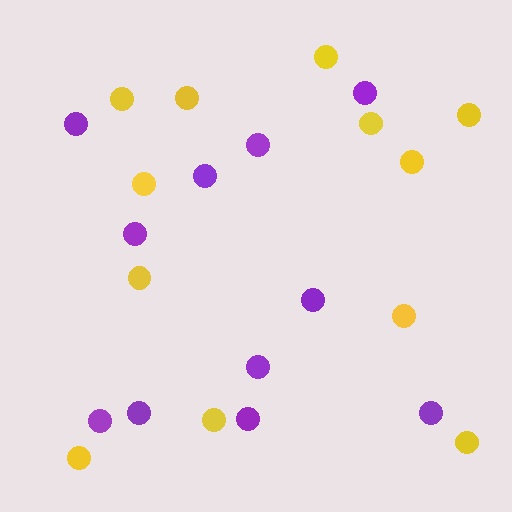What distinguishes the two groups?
There are 2 groups: one group of yellow circles (12) and one group of purple circles (11).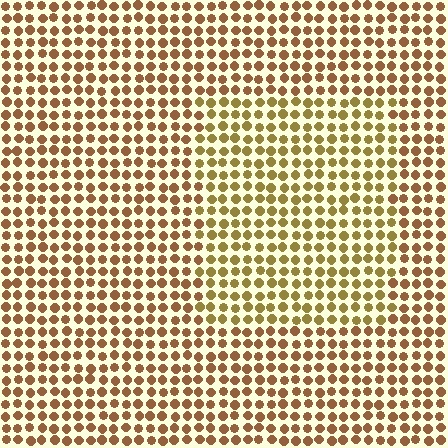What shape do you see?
I see a rectangle.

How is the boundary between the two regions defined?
The boundary is defined purely by a slight shift in hue (about 25 degrees). Spacing, size, and orientation are identical on both sides.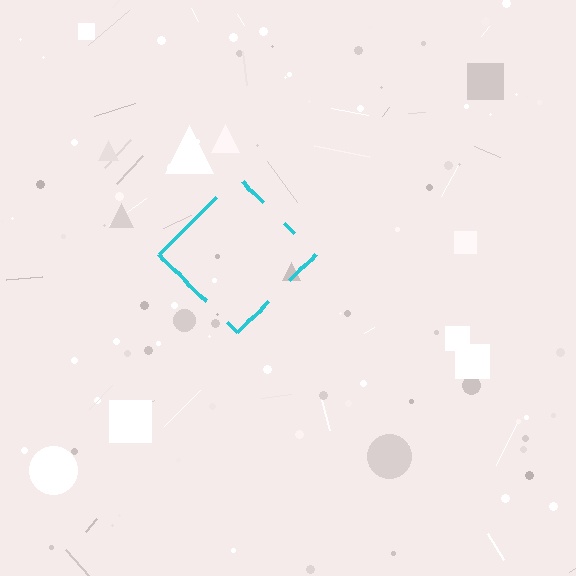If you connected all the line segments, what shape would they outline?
They would outline a diamond.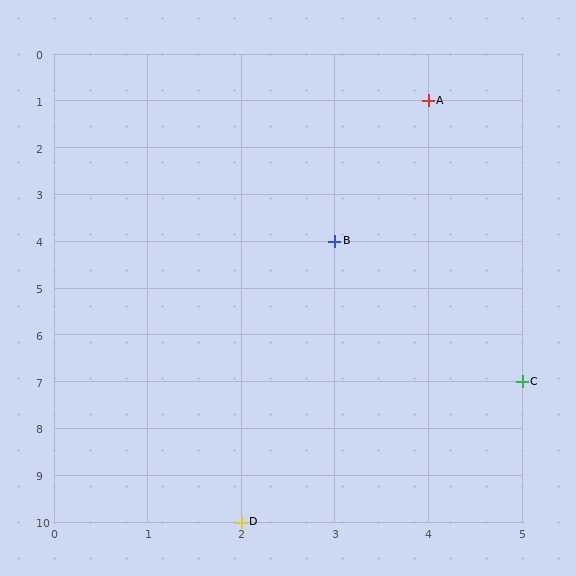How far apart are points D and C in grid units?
Points D and C are 3 columns and 3 rows apart (about 4.2 grid units diagonally).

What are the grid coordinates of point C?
Point C is at grid coordinates (5, 7).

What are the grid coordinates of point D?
Point D is at grid coordinates (2, 10).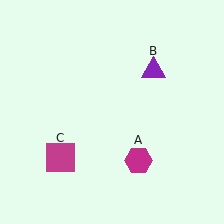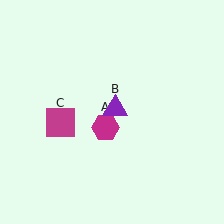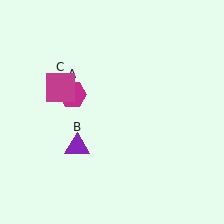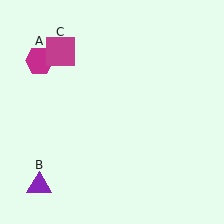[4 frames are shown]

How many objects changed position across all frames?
3 objects changed position: magenta hexagon (object A), purple triangle (object B), magenta square (object C).